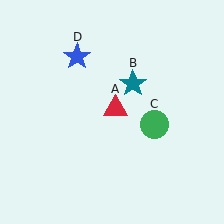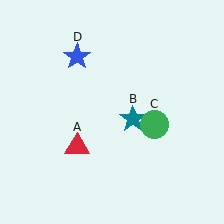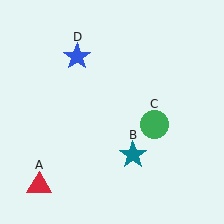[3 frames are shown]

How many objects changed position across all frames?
2 objects changed position: red triangle (object A), teal star (object B).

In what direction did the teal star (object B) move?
The teal star (object B) moved down.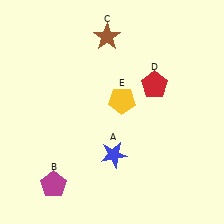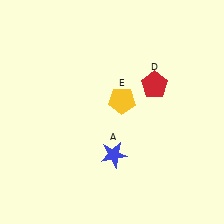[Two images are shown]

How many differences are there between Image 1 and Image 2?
There are 2 differences between the two images.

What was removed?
The magenta pentagon (B), the brown star (C) were removed in Image 2.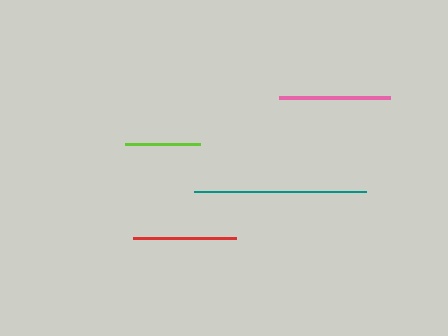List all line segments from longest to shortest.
From longest to shortest: teal, pink, red, lime.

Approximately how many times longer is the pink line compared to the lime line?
The pink line is approximately 1.5 times the length of the lime line.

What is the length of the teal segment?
The teal segment is approximately 173 pixels long.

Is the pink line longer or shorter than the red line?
The pink line is longer than the red line.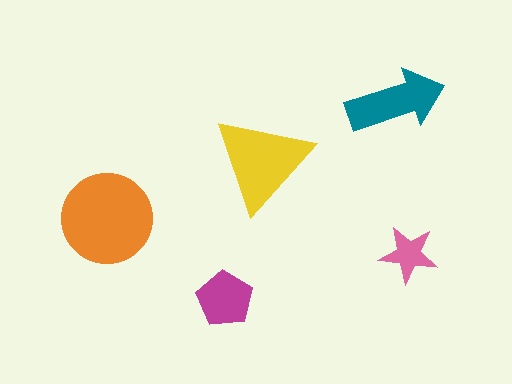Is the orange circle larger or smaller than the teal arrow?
Larger.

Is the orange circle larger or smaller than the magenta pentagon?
Larger.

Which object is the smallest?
The pink star.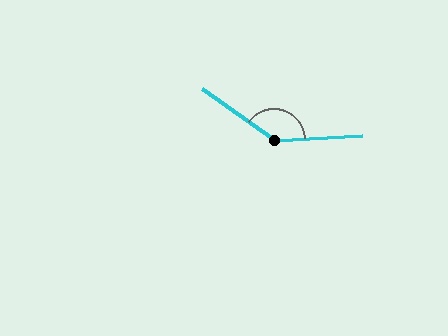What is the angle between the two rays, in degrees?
Approximately 141 degrees.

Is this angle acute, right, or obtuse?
It is obtuse.